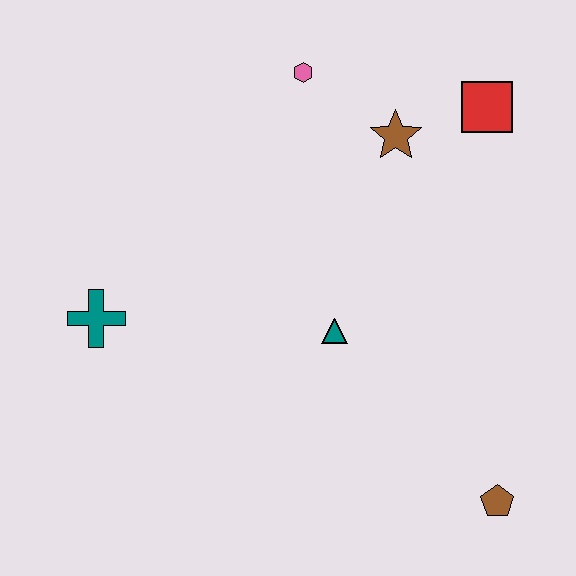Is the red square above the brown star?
Yes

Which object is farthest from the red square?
The teal cross is farthest from the red square.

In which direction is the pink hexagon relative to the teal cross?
The pink hexagon is above the teal cross.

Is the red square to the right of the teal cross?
Yes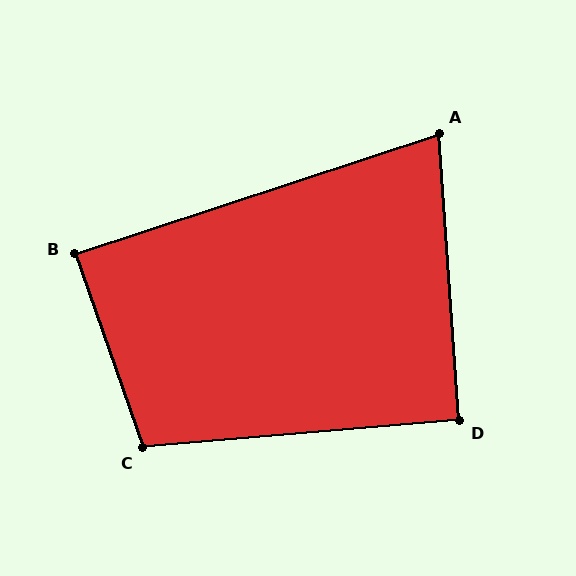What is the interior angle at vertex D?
Approximately 91 degrees (approximately right).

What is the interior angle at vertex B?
Approximately 89 degrees (approximately right).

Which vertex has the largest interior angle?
C, at approximately 104 degrees.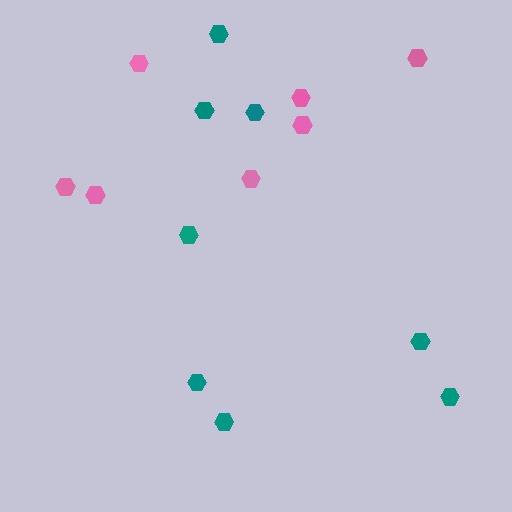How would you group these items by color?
There are 2 groups: one group of teal hexagons (8) and one group of pink hexagons (7).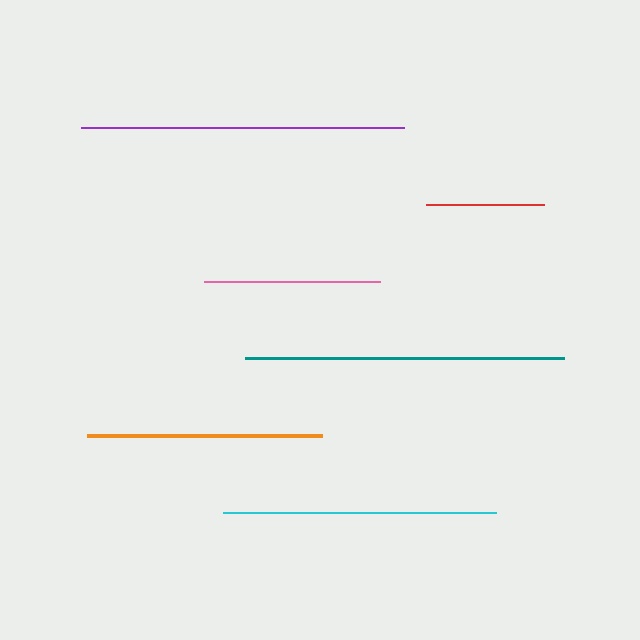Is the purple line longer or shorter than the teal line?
The purple line is longer than the teal line.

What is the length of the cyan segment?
The cyan segment is approximately 273 pixels long.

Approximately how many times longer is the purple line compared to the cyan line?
The purple line is approximately 1.2 times the length of the cyan line.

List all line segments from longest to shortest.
From longest to shortest: purple, teal, cyan, orange, pink, red.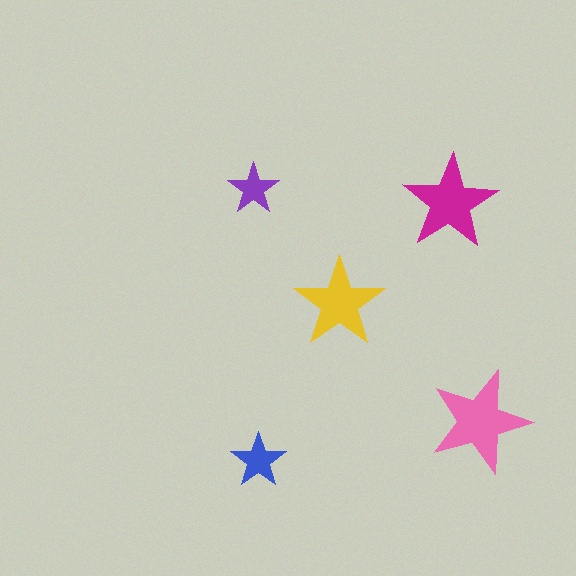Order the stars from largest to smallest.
the pink one, the magenta one, the yellow one, the blue one, the purple one.